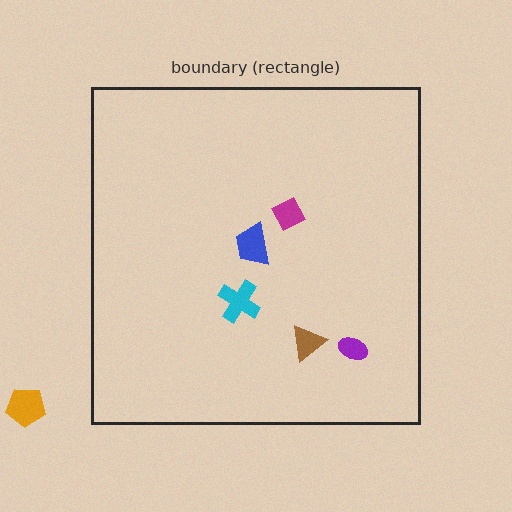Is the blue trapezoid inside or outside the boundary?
Inside.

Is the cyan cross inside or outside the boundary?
Inside.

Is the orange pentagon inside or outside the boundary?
Outside.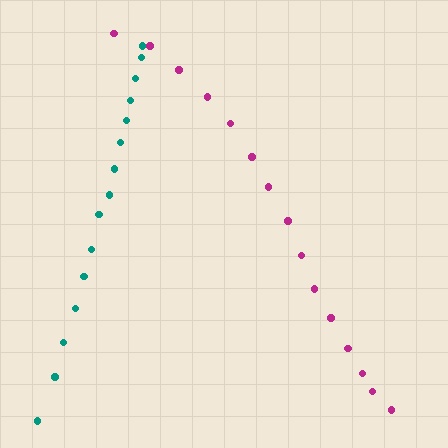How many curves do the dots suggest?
There are 2 distinct paths.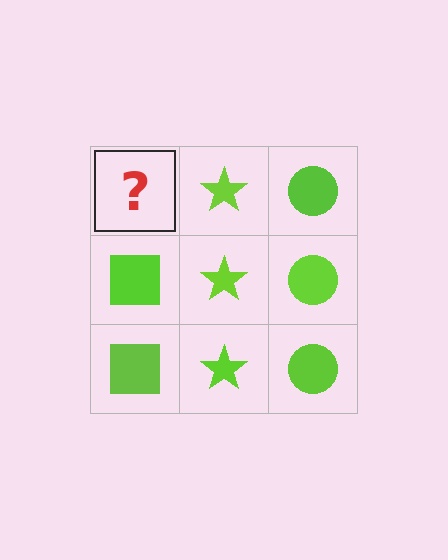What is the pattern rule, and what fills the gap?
The rule is that each column has a consistent shape. The gap should be filled with a lime square.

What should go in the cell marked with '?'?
The missing cell should contain a lime square.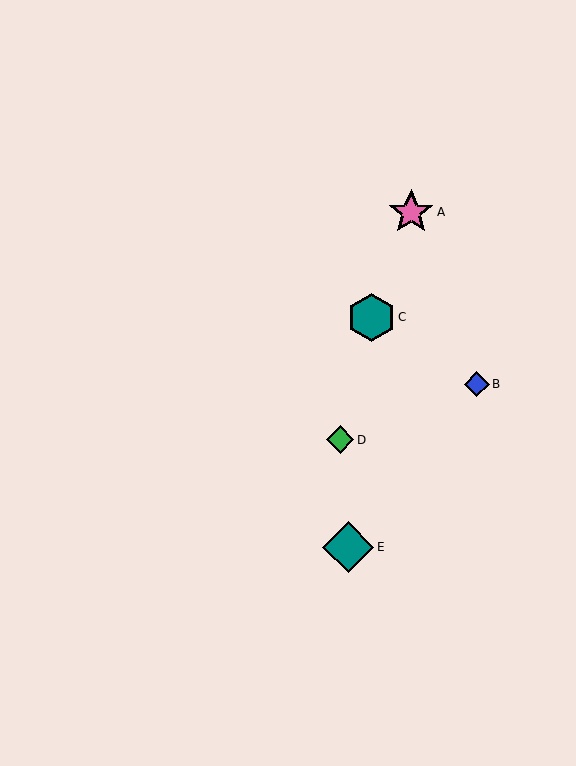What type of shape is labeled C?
Shape C is a teal hexagon.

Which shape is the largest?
The teal diamond (labeled E) is the largest.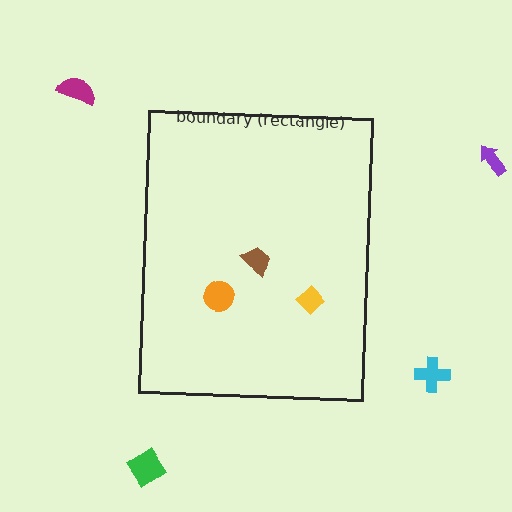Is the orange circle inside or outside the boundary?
Inside.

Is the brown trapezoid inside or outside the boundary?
Inside.